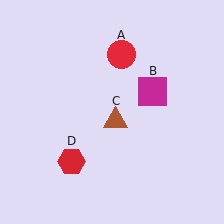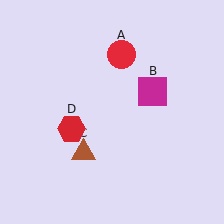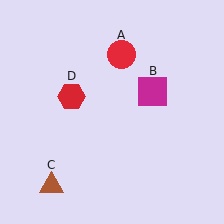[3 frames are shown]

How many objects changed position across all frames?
2 objects changed position: brown triangle (object C), red hexagon (object D).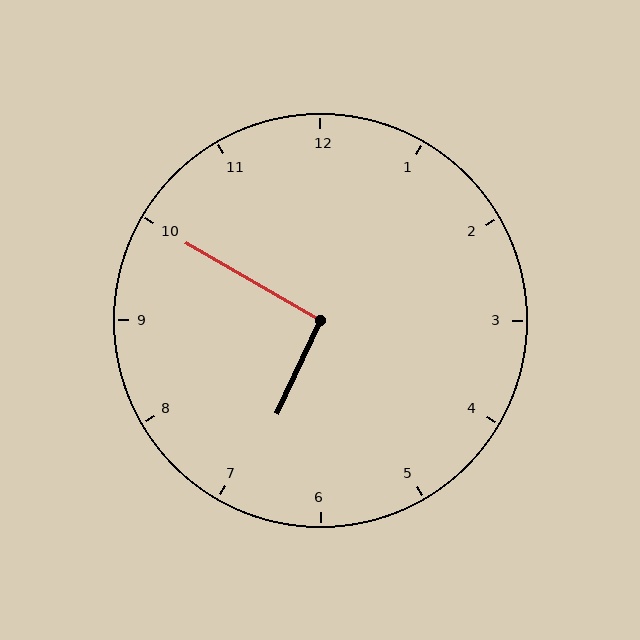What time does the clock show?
6:50.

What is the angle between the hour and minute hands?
Approximately 95 degrees.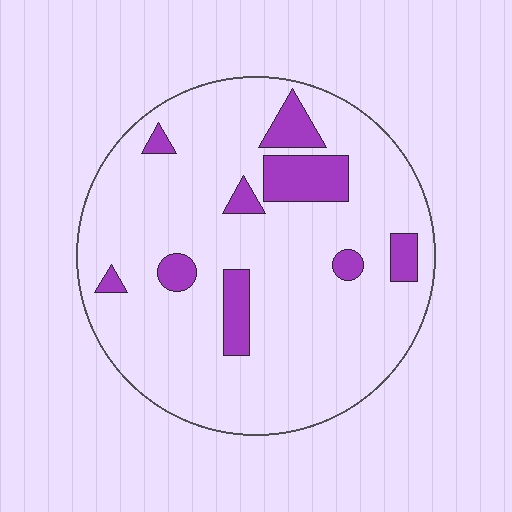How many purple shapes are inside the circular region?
9.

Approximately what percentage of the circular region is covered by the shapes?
Approximately 15%.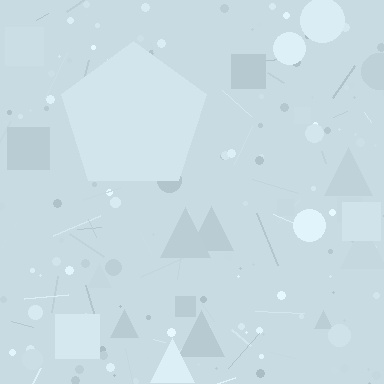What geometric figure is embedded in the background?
A pentagon is embedded in the background.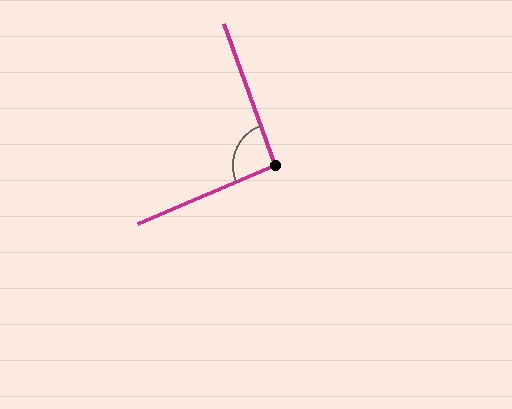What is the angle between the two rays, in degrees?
Approximately 93 degrees.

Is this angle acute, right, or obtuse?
It is approximately a right angle.